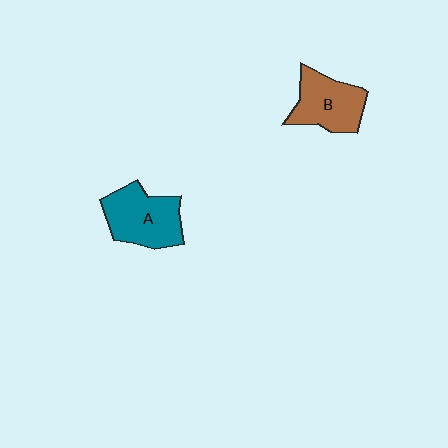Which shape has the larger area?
Shape A (teal).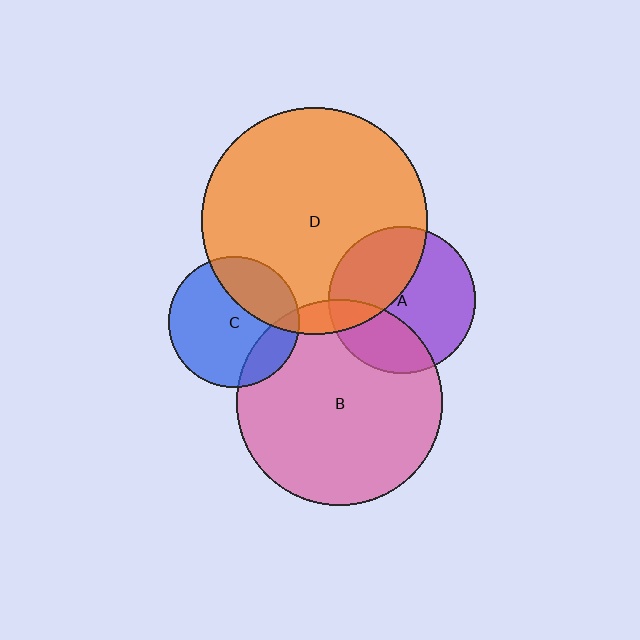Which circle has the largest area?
Circle D (orange).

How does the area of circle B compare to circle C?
Approximately 2.5 times.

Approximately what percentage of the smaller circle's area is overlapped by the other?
Approximately 10%.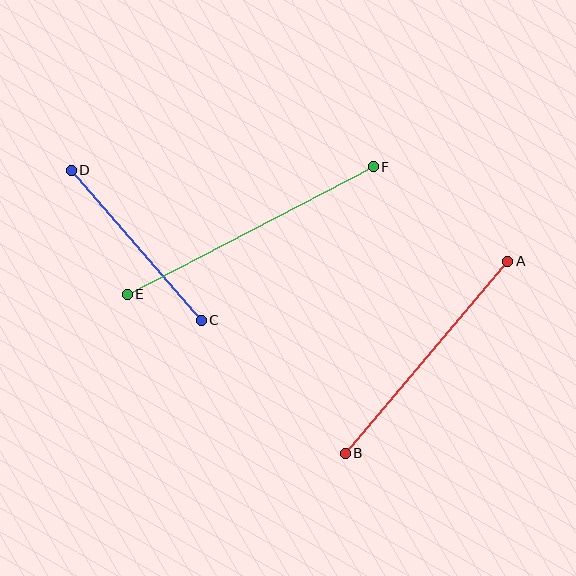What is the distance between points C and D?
The distance is approximately 198 pixels.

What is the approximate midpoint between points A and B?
The midpoint is at approximately (426, 357) pixels.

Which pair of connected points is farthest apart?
Points E and F are farthest apart.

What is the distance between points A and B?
The distance is approximately 252 pixels.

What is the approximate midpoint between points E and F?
The midpoint is at approximately (250, 231) pixels.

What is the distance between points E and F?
The distance is approximately 277 pixels.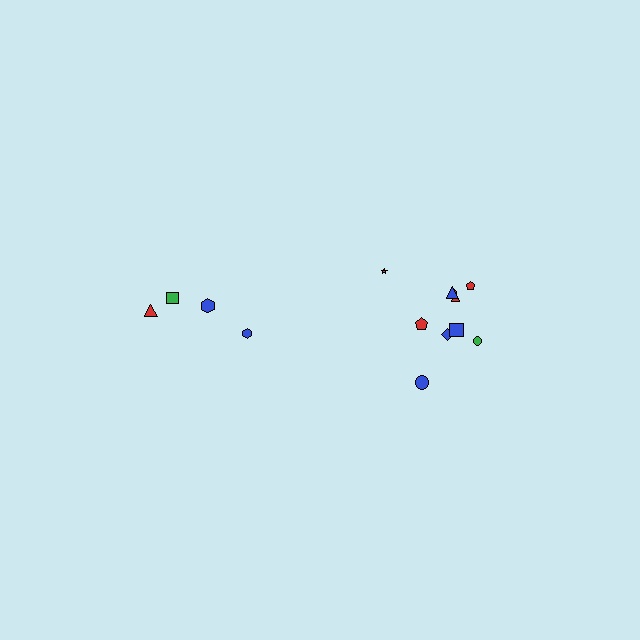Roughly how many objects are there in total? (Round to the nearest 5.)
Roughly 15 objects in total.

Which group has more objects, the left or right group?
The right group.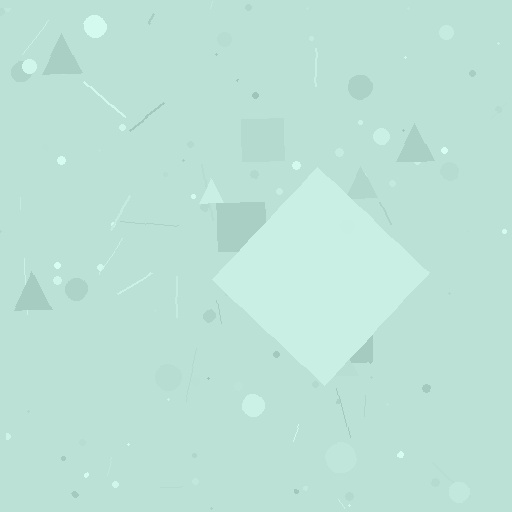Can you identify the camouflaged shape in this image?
The camouflaged shape is a diamond.